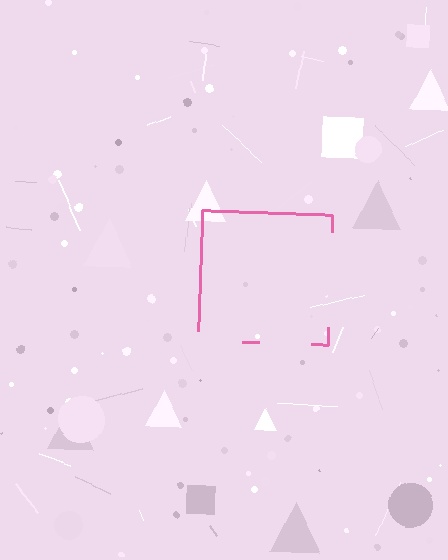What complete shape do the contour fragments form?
The contour fragments form a square.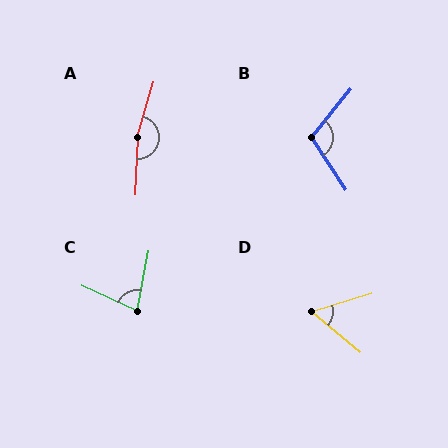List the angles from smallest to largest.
D (57°), C (76°), B (108°), A (166°).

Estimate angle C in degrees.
Approximately 76 degrees.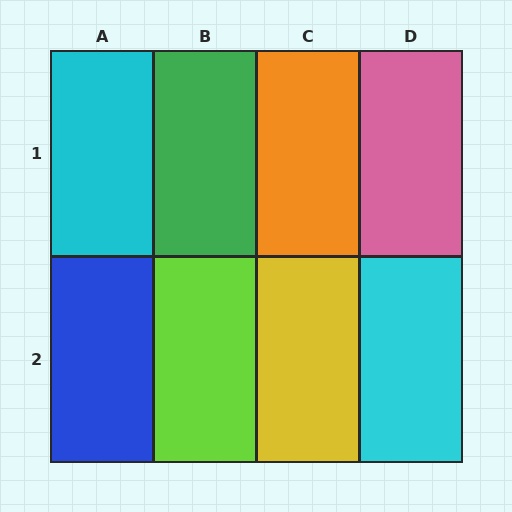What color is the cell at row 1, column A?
Cyan.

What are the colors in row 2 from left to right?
Blue, lime, yellow, cyan.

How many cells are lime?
1 cell is lime.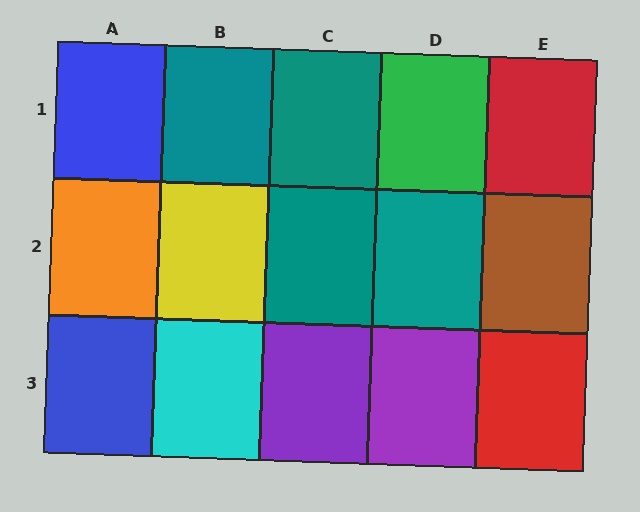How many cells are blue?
2 cells are blue.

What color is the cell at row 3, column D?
Purple.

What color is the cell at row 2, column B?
Yellow.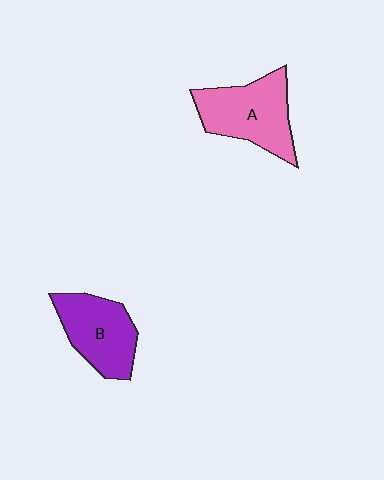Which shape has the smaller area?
Shape B (purple).